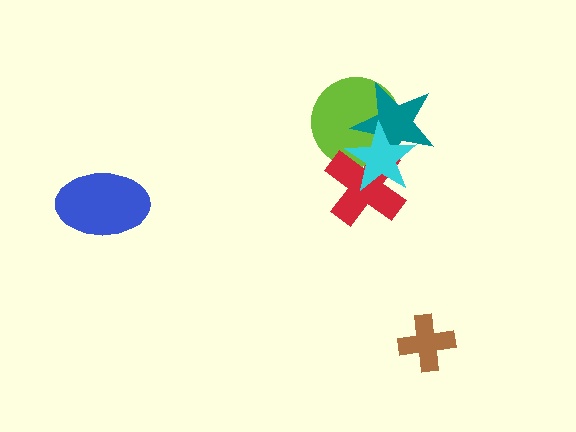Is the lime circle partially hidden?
Yes, it is partially covered by another shape.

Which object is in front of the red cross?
The cyan star is in front of the red cross.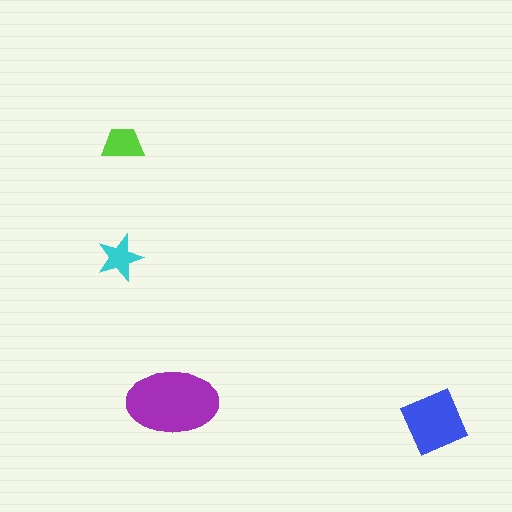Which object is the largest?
The purple ellipse.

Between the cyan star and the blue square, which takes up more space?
The blue square.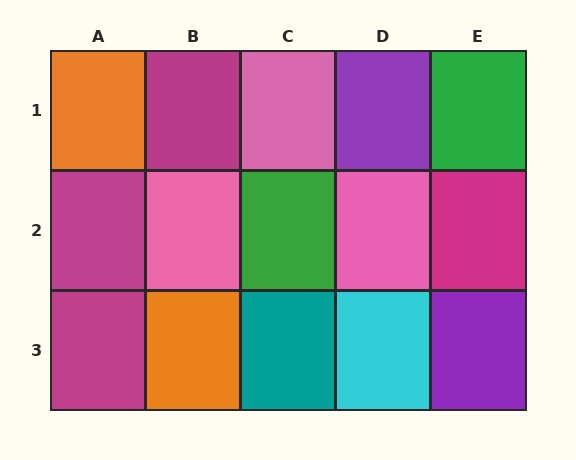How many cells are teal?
1 cell is teal.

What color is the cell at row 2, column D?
Pink.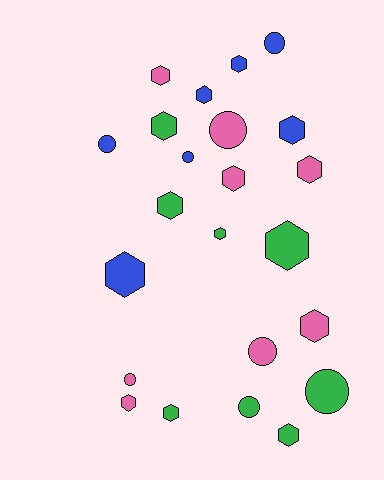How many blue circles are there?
There are 3 blue circles.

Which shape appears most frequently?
Hexagon, with 15 objects.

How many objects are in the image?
There are 23 objects.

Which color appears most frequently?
Green, with 8 objects.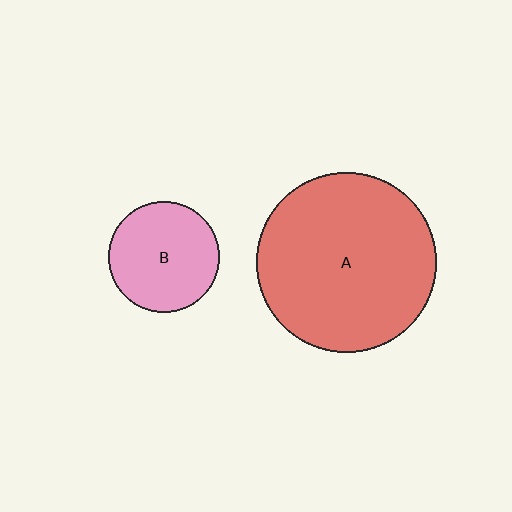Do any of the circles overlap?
No, none of the circles overlap.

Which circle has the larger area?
Circle A (red).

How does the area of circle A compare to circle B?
Approximately 2.6 times.